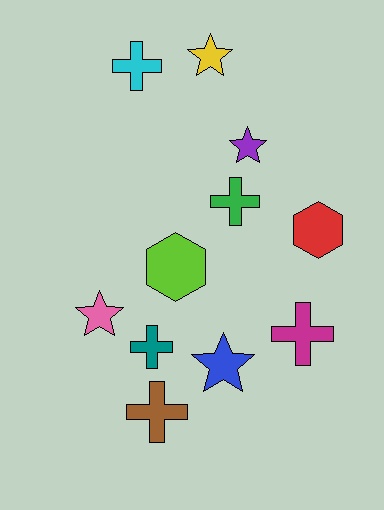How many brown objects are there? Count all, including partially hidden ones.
There is 1 brown object.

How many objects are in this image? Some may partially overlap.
There are 11 objects.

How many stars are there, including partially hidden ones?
There are 4 stars.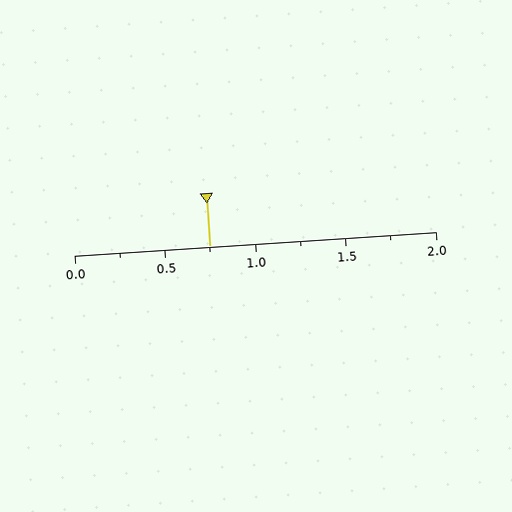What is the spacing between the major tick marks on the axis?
The major ticks are spaced 0.5 apart.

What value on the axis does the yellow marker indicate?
The marker indicates approximately 0.75.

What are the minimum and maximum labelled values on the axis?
The axis runs from 0.0 to 2.0.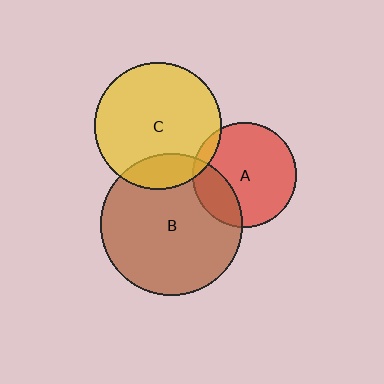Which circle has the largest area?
Circle B (brown).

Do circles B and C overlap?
Yes.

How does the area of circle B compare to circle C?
Approximately 1.3 times.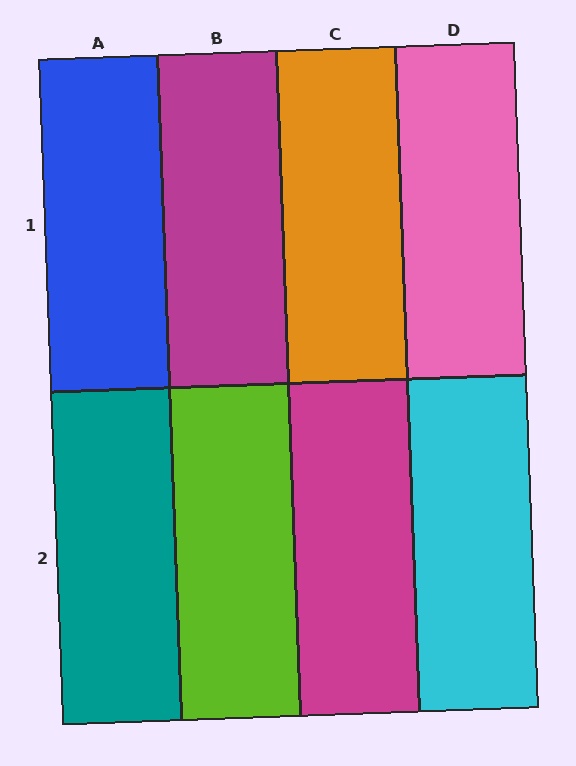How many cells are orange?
1 cell is orange.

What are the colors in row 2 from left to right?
Teal, lime, magenta, cyan.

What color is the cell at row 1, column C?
Orange.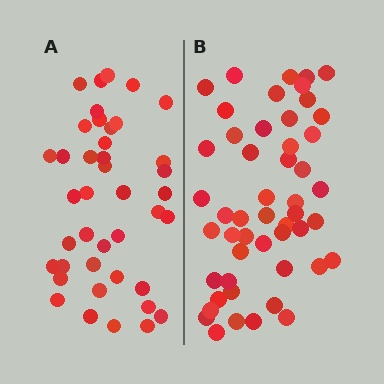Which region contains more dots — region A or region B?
Region B (the right region) has more dots.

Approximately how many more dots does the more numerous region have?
Region B has roughly 8 or so more dots than region A.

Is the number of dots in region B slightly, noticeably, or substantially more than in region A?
Region B has only slightly more — the two regions are fairly close. The ratio is roughly 1.2 to 1.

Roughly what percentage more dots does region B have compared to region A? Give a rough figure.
About 20% more.